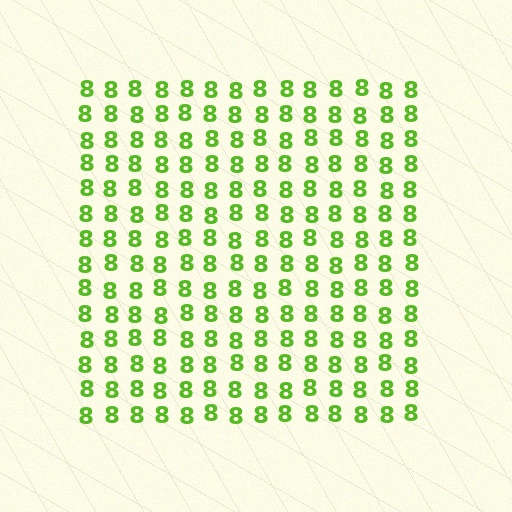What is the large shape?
The large shape is a square.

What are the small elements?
The small elements are digit 8's.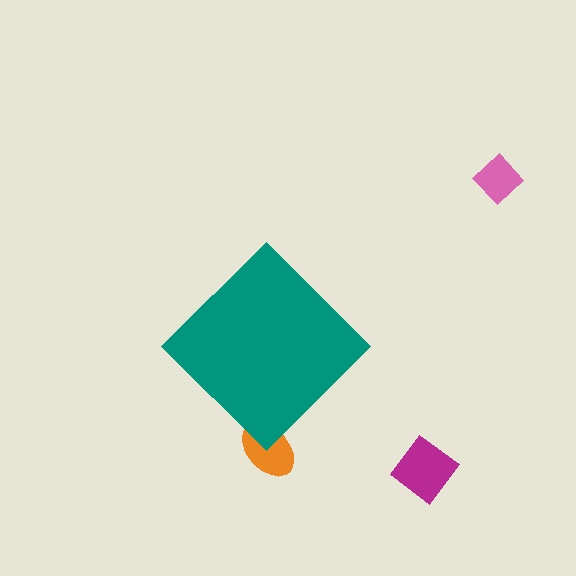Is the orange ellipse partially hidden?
Yes, the orange ellipse is partially hidden behind the teal diamond.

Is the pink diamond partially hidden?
No, the pink diamond is fully visible.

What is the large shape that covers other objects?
A teal diamond.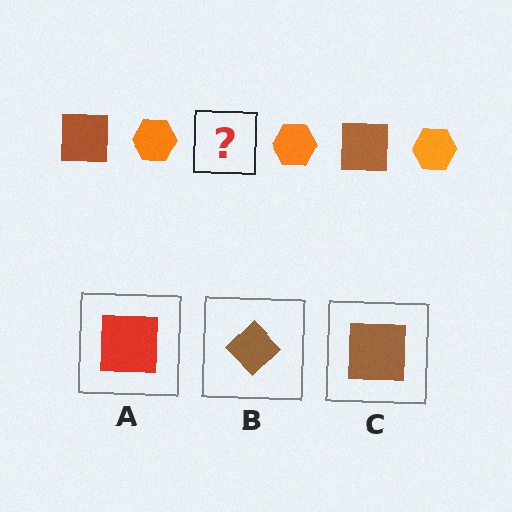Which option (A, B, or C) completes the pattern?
C.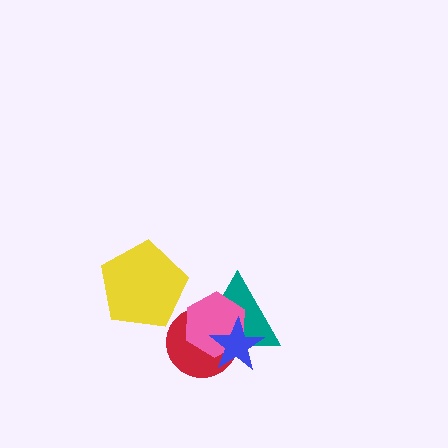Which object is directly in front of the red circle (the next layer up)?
The pink hexagon is directly in front of the red circle.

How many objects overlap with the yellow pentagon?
0 objects overlap with the yellow pentagon.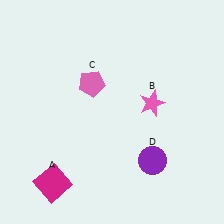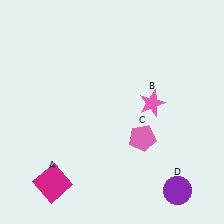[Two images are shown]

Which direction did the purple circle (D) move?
The purple circle (D) moved down.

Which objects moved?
The objects that moved are: the pink pentagon (C), the purple circle (D).